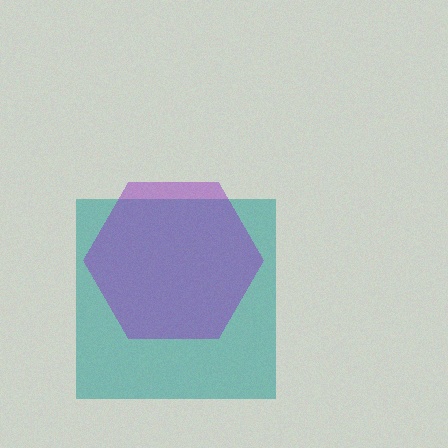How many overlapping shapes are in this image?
There are 2 overlapping shapes in the image.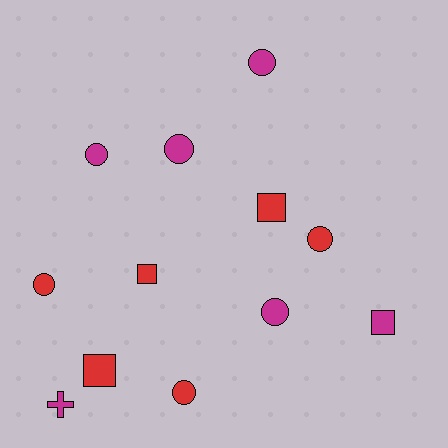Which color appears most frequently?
Red, with 6 objects.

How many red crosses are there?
There are no red crosses.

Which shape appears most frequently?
Circle, with 7 objects.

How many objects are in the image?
There are 12 objects.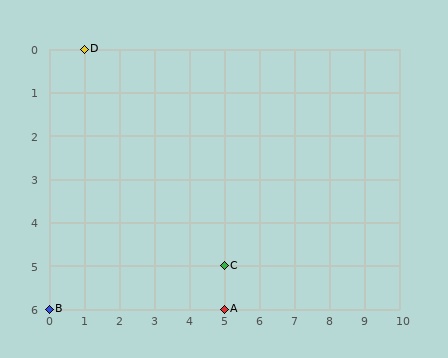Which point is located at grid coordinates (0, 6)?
Point B is at (0, 6).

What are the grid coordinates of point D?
Point D is at grid coordinates (1, 0).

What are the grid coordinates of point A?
Point A is at grid coordinates (5, 6).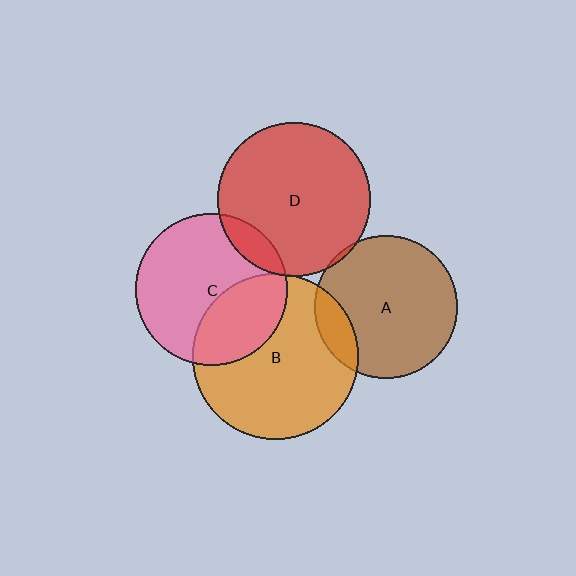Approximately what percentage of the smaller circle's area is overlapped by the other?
Approximately 5%.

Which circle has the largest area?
Circle B (orange).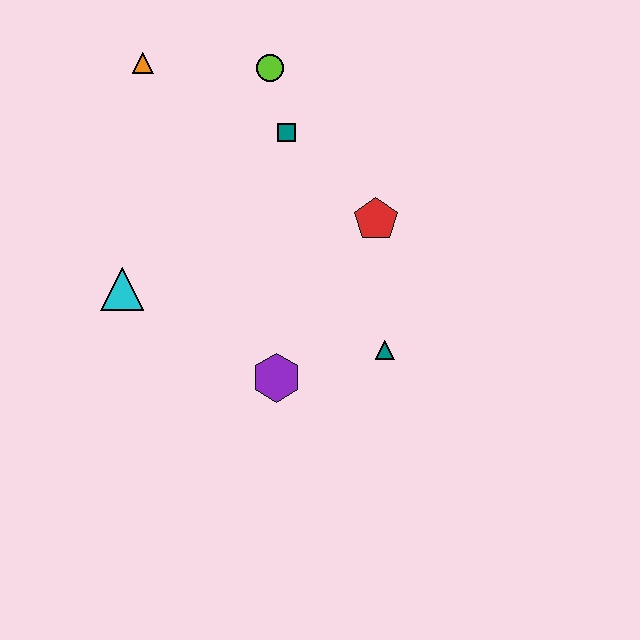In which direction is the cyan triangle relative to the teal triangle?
The cyan triangle is to the left of the teal triangle.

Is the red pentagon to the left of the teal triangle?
Yes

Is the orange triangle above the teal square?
Yes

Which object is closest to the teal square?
The lime circle is closest to the teal square.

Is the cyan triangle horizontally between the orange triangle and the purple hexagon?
No